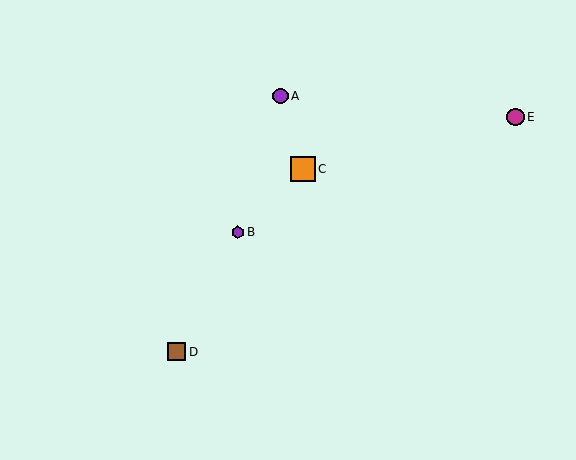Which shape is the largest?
The orange square (labeled C) is the largest.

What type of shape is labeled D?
Shape D is a brown square.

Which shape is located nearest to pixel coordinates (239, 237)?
The purple hexagon (labeled B) at (238, 232) is nearest to that location.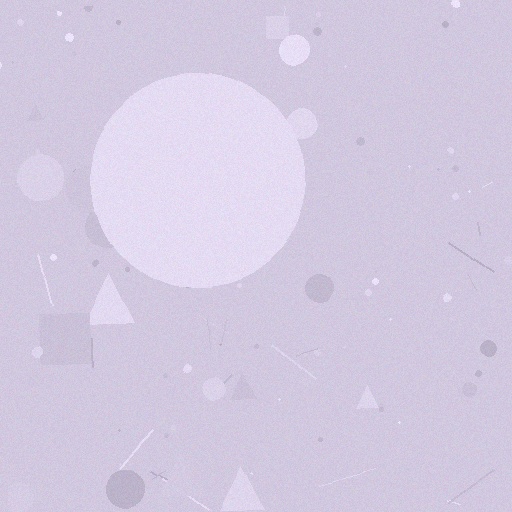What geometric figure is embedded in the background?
A circle is embedded in the background.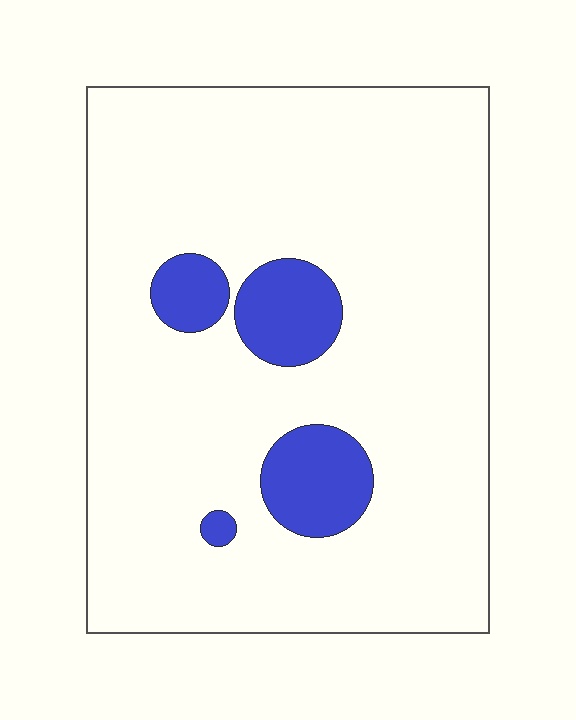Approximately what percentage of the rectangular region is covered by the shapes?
Approximately 10%.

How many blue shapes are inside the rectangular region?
4.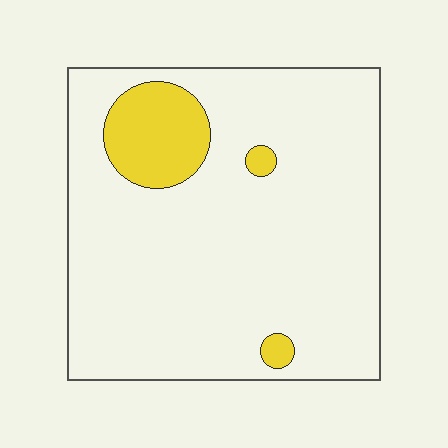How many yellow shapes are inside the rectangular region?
3.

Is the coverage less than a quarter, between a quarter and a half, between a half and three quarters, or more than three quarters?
Less than a quarter.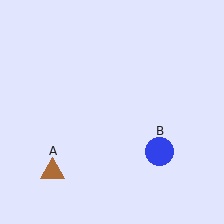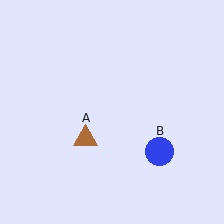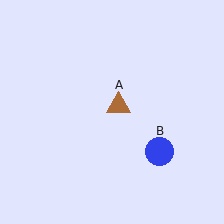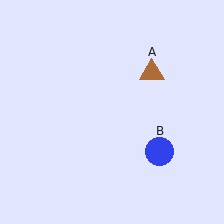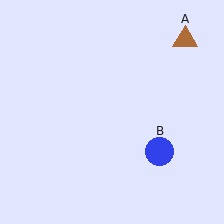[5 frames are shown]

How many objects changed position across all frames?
1 object changed position: brown triangle (object A).